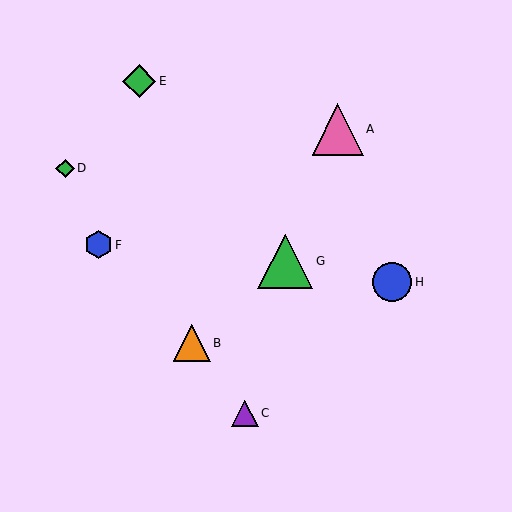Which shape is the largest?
The green triangle (labeled G) is the largest.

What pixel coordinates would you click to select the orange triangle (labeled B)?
Click at (192, 343) to select the orange triangle B.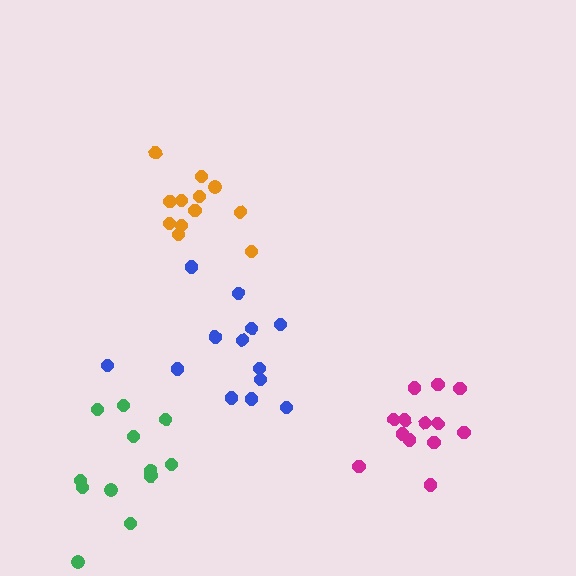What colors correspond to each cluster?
The clusters are colored: blue, green, orange, magenta.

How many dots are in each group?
Group 1: 13 dots, Group 2: 12 dots, Group 3: 12 dots, Group 4: 13 dots (50 total).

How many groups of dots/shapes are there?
There are 4 groups.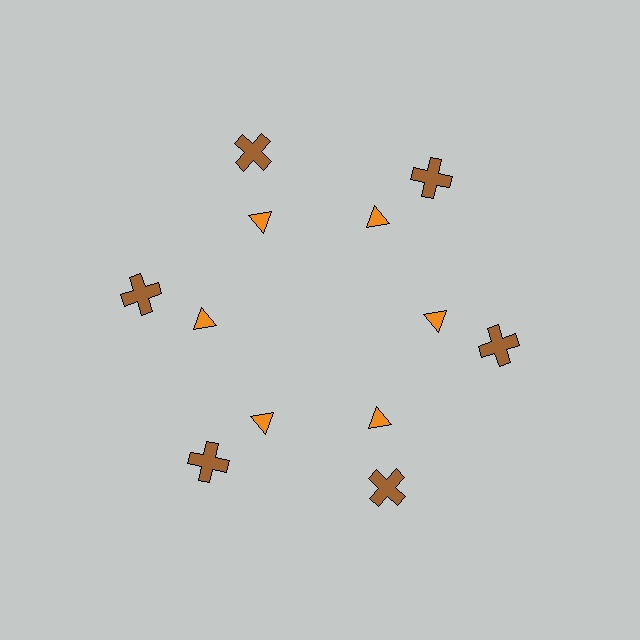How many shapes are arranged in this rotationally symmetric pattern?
There are 12 shapes, arranged in 6 groups of 2.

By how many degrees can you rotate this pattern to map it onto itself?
The pattern maps onto itself every 60 degrees of rotation.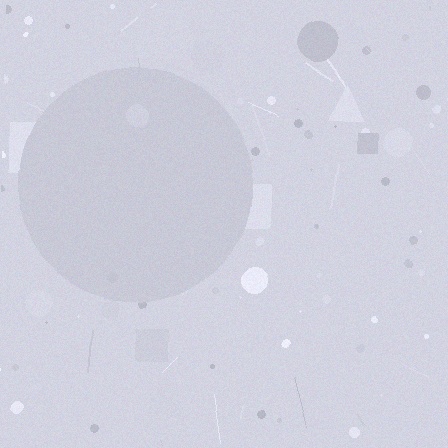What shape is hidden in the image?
A circle is hidden in the image.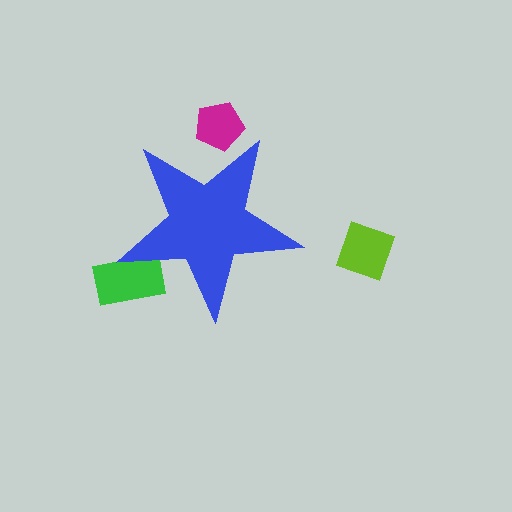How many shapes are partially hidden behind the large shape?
2 shapes are partially hidden.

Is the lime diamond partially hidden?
No, the lime diamond is fully visible.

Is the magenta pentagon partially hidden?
Yes, the magenta pentagon is partially hidden behind the blue star.